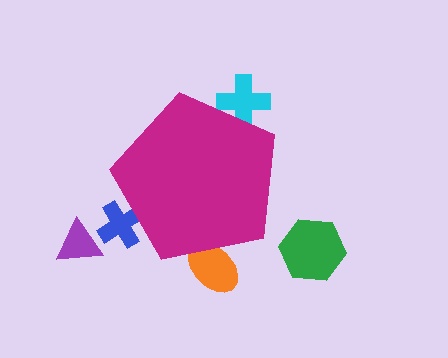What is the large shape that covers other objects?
A magenta pentagon.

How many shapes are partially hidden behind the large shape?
3 shapes are partially hidden.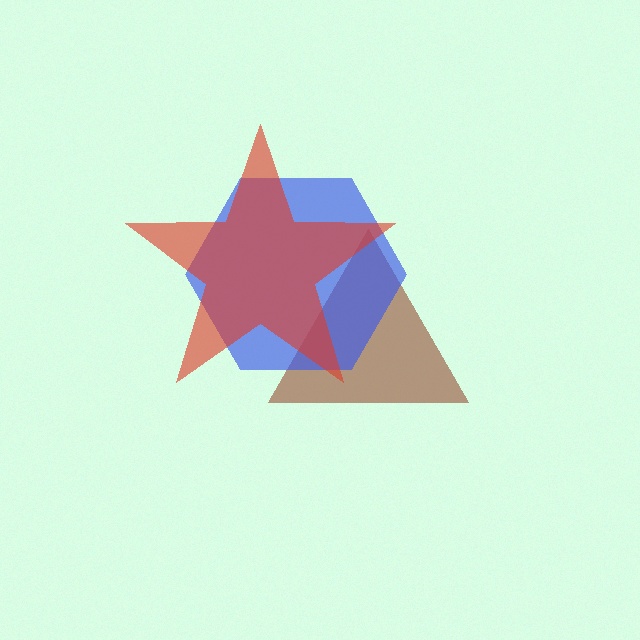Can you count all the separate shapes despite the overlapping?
Yes, there are 3 separate shapes.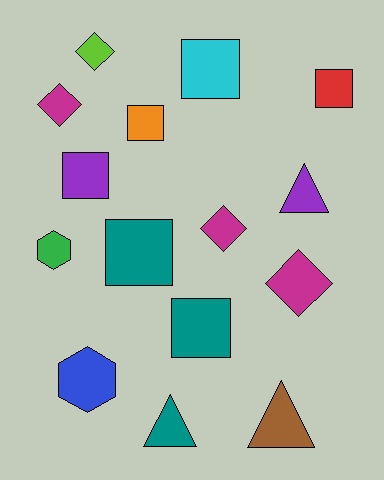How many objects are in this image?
There are 15 objects.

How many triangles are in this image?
There are 3 triangles.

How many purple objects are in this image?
There are 2 purple objects.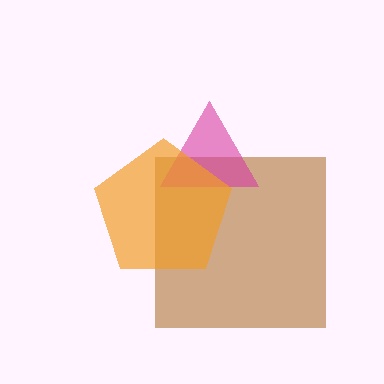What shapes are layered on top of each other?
The layered shapes are: a brown square, a magenta triangle, an orange pentagon.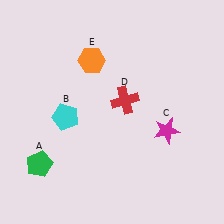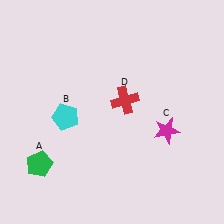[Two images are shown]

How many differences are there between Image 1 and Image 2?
There is 1 difference between the two images.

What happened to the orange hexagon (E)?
The orange hexagon (E) was removed in Image 2. It was in the top-left area of Image 1.